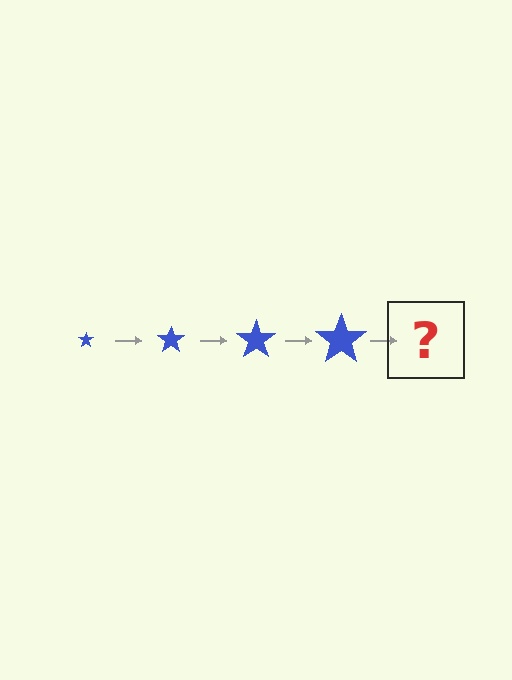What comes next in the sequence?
The next element should be a blue star, larger than the previous one.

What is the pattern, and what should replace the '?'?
The pattern is that the star gets progressively larger each step. The '?' should be a blue star, larger than the previous one.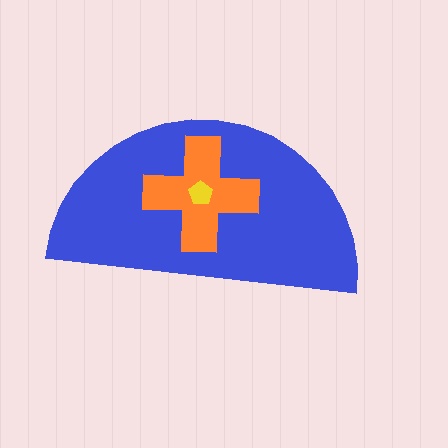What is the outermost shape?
The blue semicircle.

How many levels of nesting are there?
3.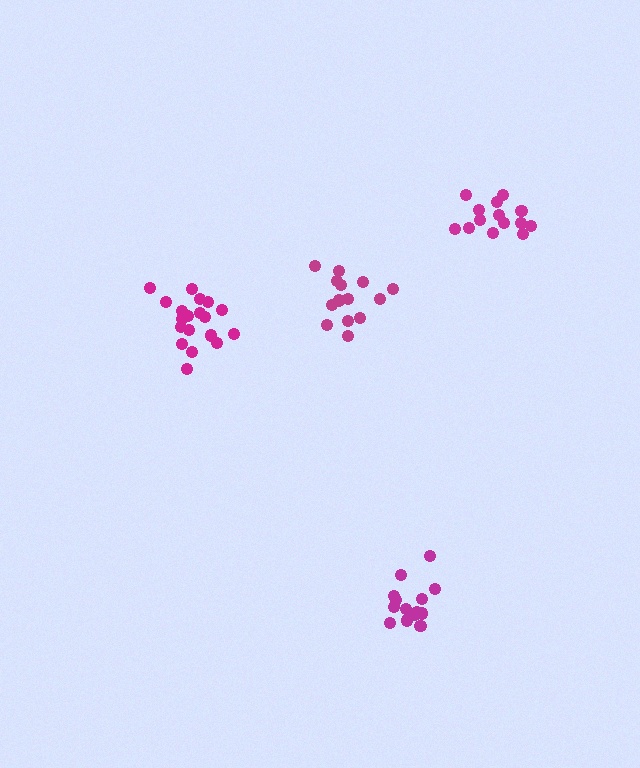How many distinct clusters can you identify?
There are 4 distinct clusters.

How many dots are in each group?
Group 1: 15 dots, Group 2: 14 dots, Group 3: 19 dots, Group 4: 14 dots (62 total).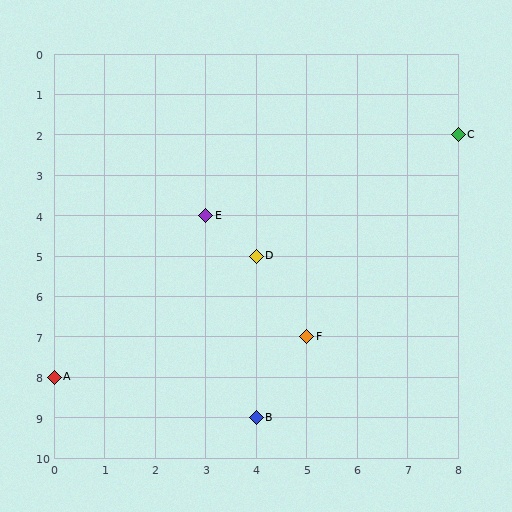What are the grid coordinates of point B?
Point B is at grid coordinates (4, 9).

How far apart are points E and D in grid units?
Points E and D are 1 column and 1 row apart (about 1.4 grid units diagonally).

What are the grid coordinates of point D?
Point D is at grid coordinates (4, 5).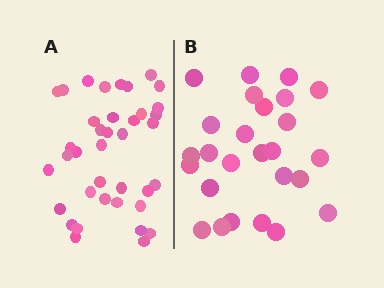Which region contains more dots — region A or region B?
Region A (the left region) has more dots.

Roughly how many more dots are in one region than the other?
Region A has roughly 12 or so more dots than region B.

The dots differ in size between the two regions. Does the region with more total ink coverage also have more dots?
No. Region B has more total ink coverage because its dots are larger, but region A actually contains more individual dots. Total area can be misleading — the number of items is what matters here.